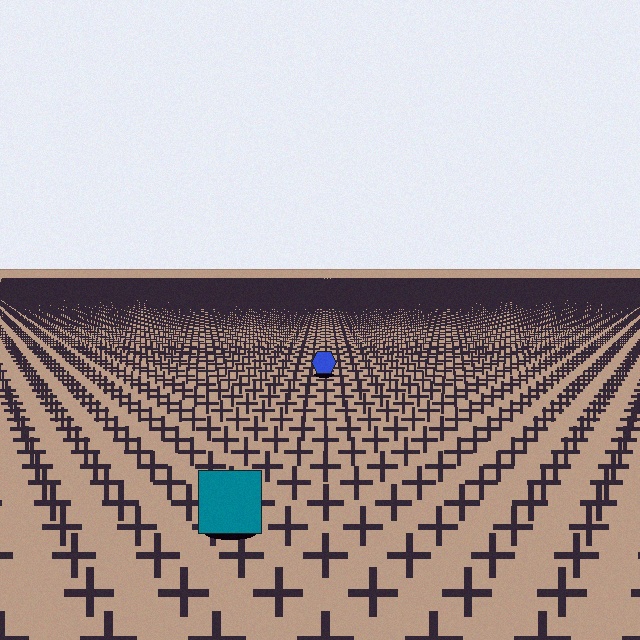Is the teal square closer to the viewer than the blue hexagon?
Yes. The teal square is closer — you can tell from the texture gradient: the ground texture is coarser near it.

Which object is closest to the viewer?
The teal square is closest. The texture marks near it are larger and more spread out.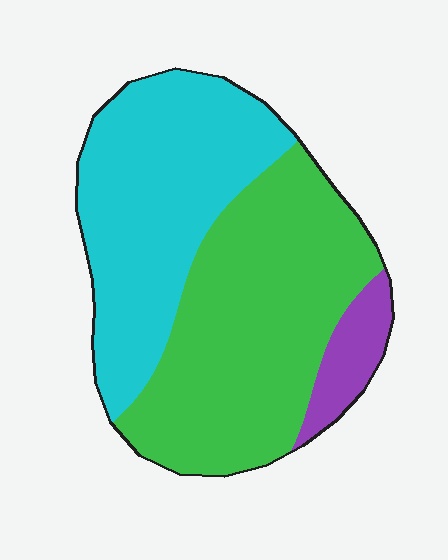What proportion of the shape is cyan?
Cyan takes up between a quarter and a half of the shape.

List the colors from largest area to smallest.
From largest to smallest: green, cyan, purple.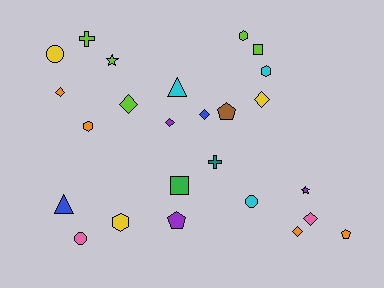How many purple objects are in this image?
There are 3 purple objects.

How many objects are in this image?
There are 25 objects.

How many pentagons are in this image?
There are 3 pentagons.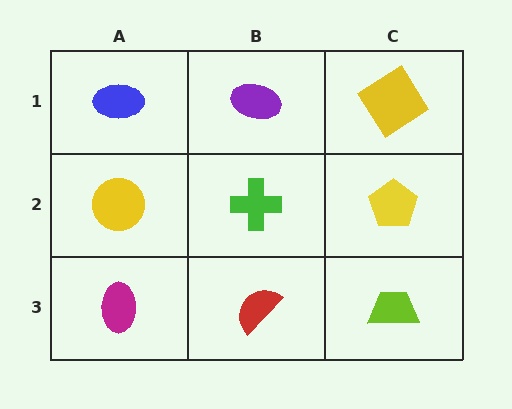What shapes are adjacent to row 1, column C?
A yellow pentagon (row 2, column C), a purple ellipse (row 1, column B).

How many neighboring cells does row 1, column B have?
3.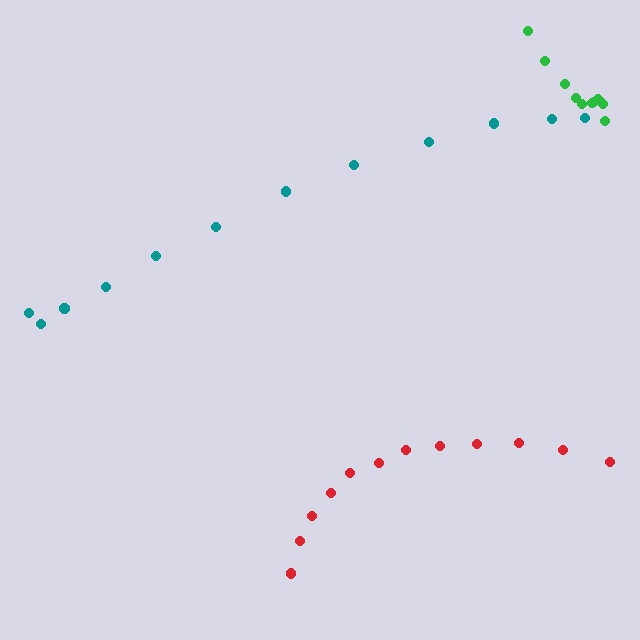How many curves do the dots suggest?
There are 3 distinct paths.